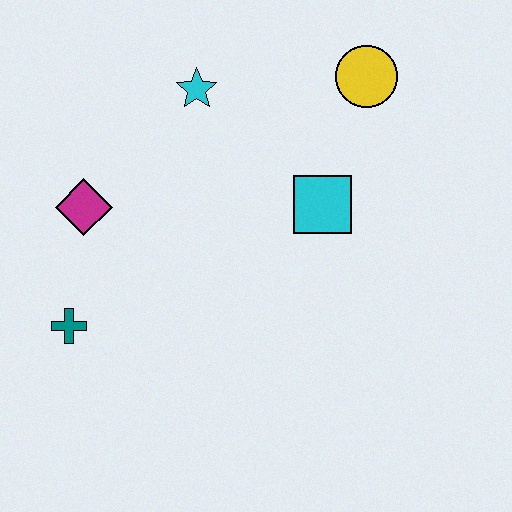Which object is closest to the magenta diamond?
The teal cross is closest to the magenta diamond.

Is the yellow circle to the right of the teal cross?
Yes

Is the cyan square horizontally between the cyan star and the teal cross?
No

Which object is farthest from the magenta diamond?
The yellow circle is farthest from the magenta diamond.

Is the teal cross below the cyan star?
Yes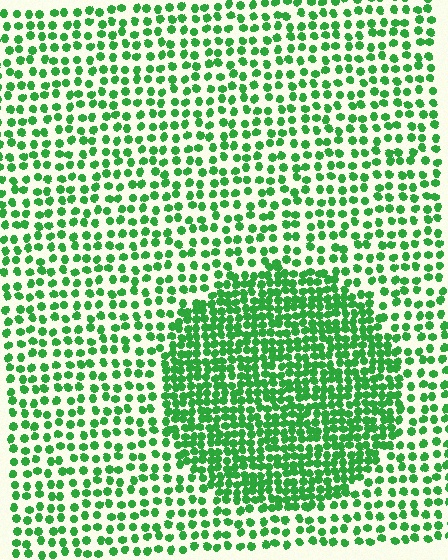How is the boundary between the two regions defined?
The boundary is defined by a change in element density (approximately 2.0x ratio). All elements are the same color, size, and shape.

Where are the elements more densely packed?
The elements are more densely packed inside the circle boundary.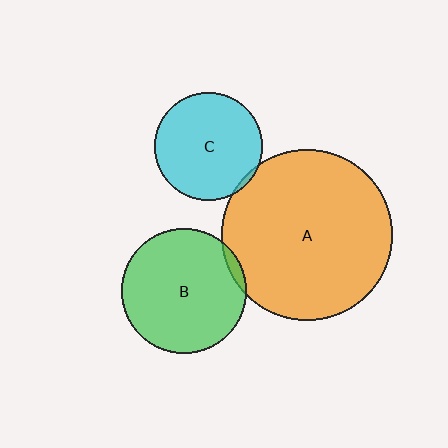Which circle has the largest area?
Circle A (orange).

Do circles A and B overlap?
Yes.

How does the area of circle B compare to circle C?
Approximately 1.3 times.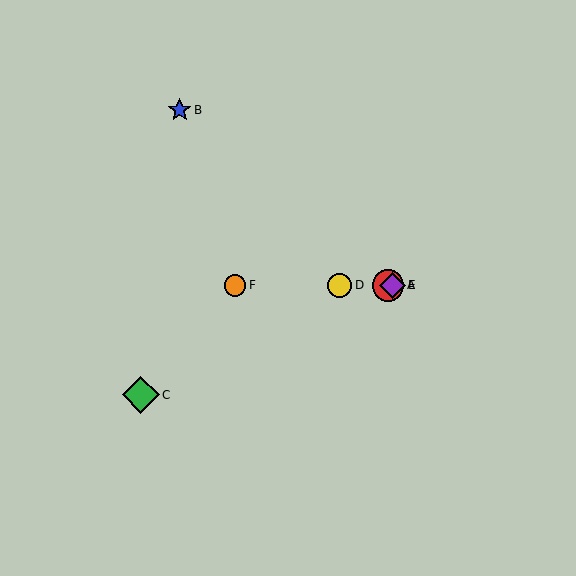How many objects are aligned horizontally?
4 objects (A, D, E, F) are aligned horizontally.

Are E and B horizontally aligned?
No, E is at y≈285 and B is at y≈110.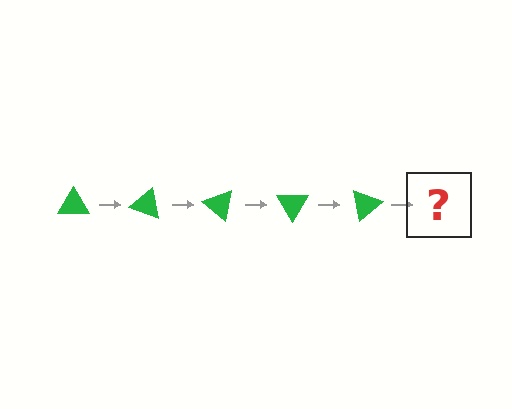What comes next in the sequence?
The next element should be a green triangle rotated 100 degrees.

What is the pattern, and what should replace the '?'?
The pattern is that the triangle rotates 20 degrees each step. The '?' should be a green triangle rotated 100 degrees.